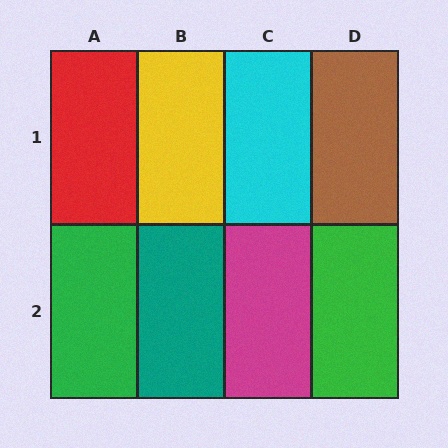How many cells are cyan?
1 cell is cyan.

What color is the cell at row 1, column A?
Red.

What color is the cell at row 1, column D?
Brown.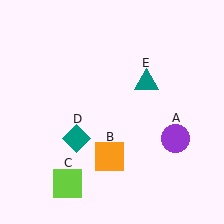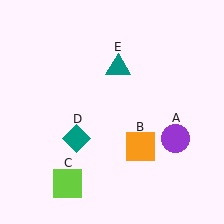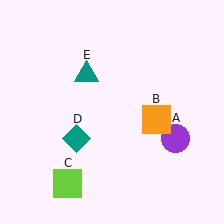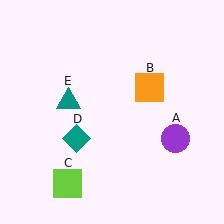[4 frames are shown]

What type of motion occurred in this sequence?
The orange square (object B), teal triangle (object E) rotated counterclockwise around the center of the scene.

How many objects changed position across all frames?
2 objects changed position: orange square (object B), teal triangle (object E).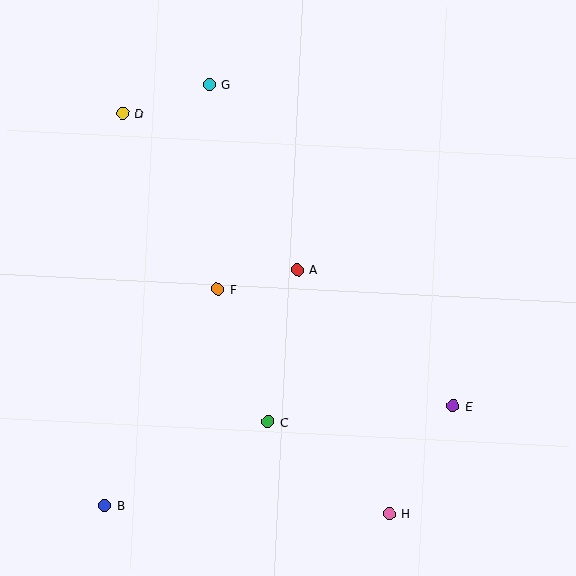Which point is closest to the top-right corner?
Point G is closest to the top-right corner.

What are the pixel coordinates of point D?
Point D is at (123, 113).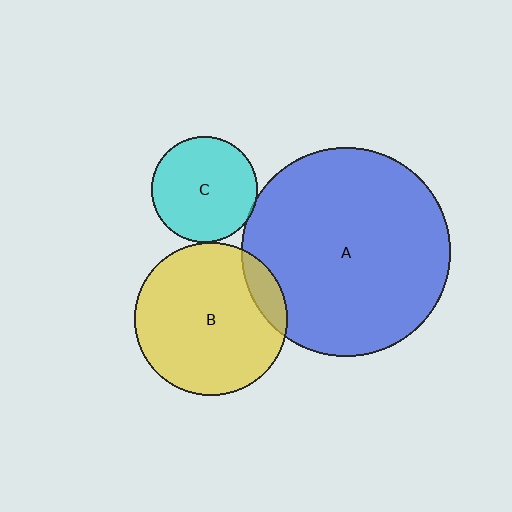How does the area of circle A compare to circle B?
Approximately 1.9 times.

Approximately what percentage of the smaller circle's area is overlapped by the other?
Approximately 5%.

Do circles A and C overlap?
Yes.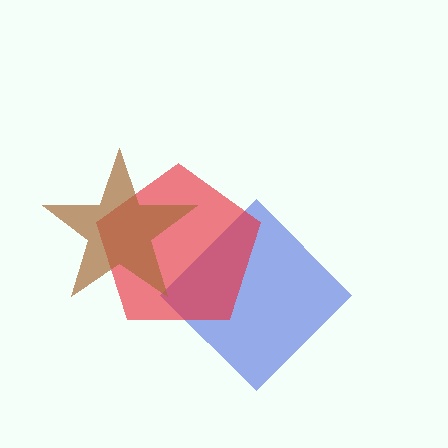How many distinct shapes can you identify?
There are 3 distinct shapes: a blue diamond, a red pentagon, a brown star.